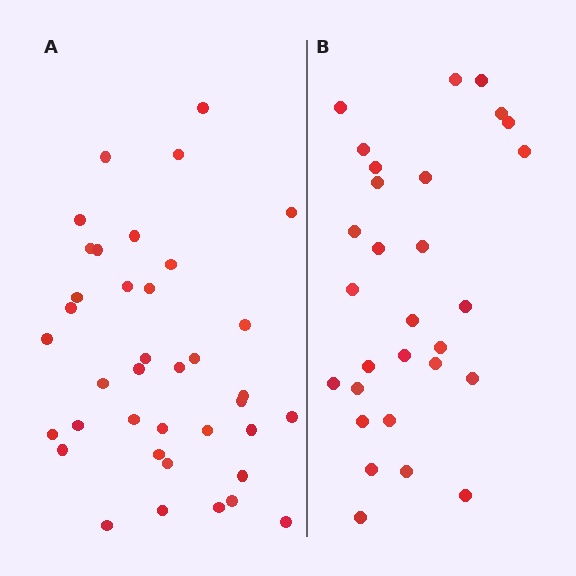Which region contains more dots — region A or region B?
Region A (the left region) has more dots.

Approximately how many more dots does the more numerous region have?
Region A has roughly 8 or so more dots than region B.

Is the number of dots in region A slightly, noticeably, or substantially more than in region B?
Region A has noticeably more, but not dramatically so. The ratio is roughly 1.3 to 1.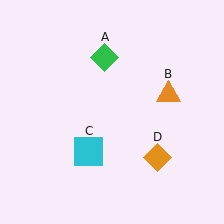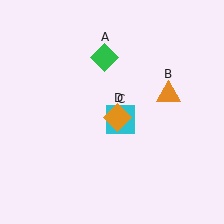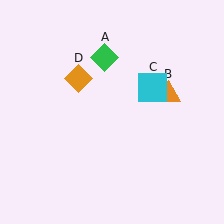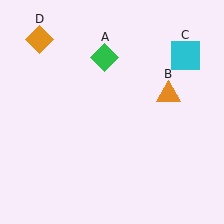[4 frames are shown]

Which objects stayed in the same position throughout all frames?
Green diamond (object A) and orange triangle (object B) remained stationary.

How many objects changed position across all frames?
2 objects changed position: cyan square (object C), orange diamond (object D).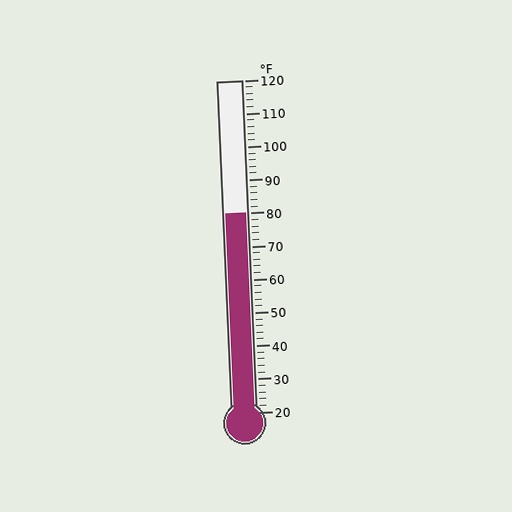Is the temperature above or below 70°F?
The temperature is above 70°F.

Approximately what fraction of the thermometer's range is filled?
The thermometer is filled to approximately 60% of its range.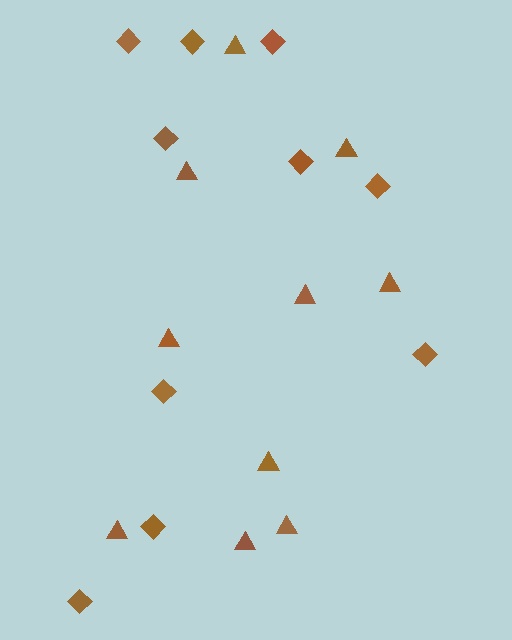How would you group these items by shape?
There are 2 groups: one group of diamonds (10) and one group of triangles (10).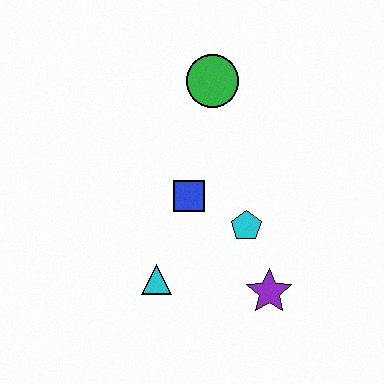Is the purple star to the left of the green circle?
No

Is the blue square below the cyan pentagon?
No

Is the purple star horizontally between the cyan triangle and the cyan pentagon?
No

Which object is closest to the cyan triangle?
The blue square is closest to the cyan triangle.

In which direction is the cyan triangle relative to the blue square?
The cyan triangle is below the blue square.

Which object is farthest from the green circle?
The purple star is farthest from the green circle.